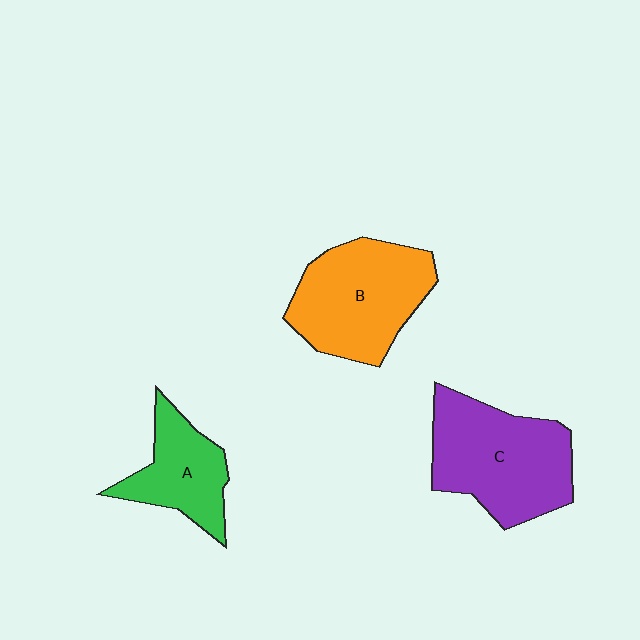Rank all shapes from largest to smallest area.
From largest to smallest: C (purple), B (orange), A (green).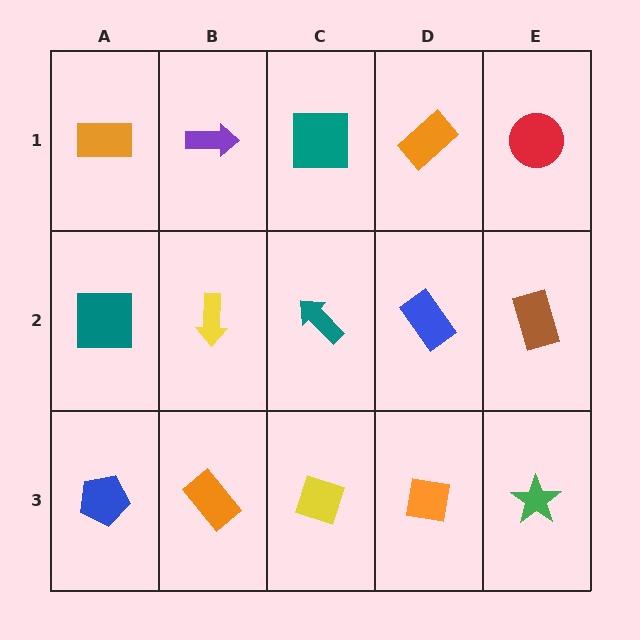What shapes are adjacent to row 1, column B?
A yellow arrow (row 2, column B), an orange rectangle (row 1, column A), a teal square (row 1, column C).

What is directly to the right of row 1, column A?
A purple arrow.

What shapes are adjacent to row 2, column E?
A red circle (row 1, column E), a green star (row 3, column E), a blue rectangle (row 2, column D).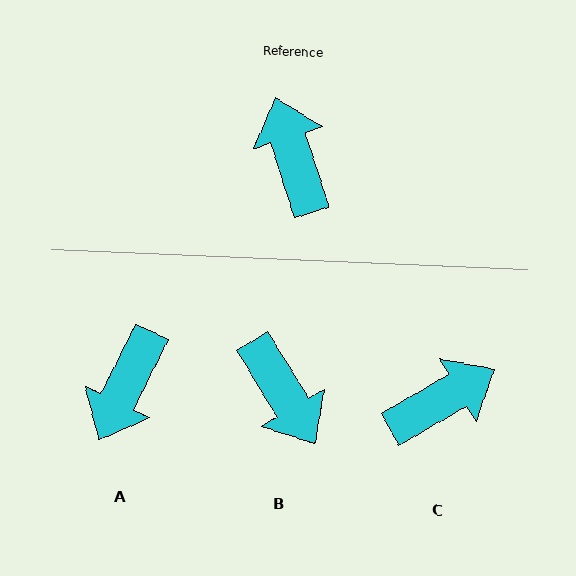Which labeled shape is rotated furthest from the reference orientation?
B, about 166 degrees away.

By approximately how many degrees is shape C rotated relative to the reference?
Approximately 78 degrees clockwise.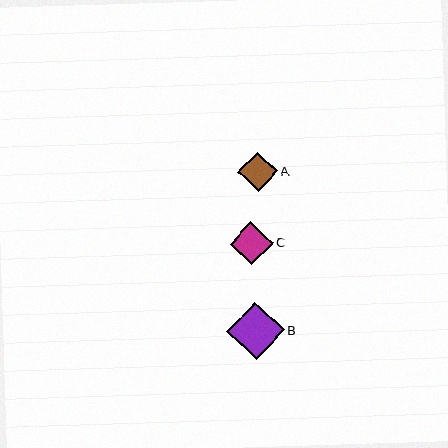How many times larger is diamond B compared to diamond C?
Diamond B is approximately 1.3 times the size of diamond C.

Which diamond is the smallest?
Diamond A is the smallest with a size of approximately 40 pixels.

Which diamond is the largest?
Diamond B is the largest with a size of approximately 57 pixels.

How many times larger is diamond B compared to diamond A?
Diamond B is approximately 1.4 times the size of diamond A.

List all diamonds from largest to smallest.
From largest to smallest: B, C, A.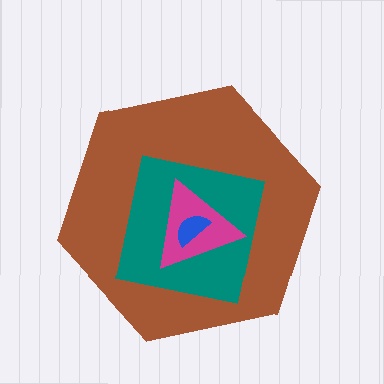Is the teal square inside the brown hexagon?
Yes.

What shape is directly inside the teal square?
The magenta triangle.